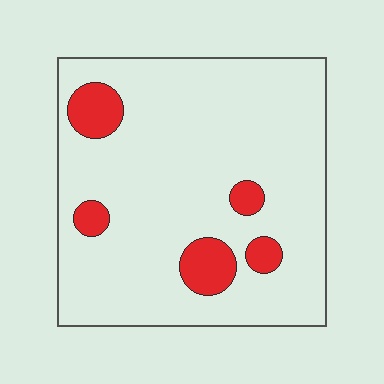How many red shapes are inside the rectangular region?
5.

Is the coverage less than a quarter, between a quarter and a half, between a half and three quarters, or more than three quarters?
Less than a quarter.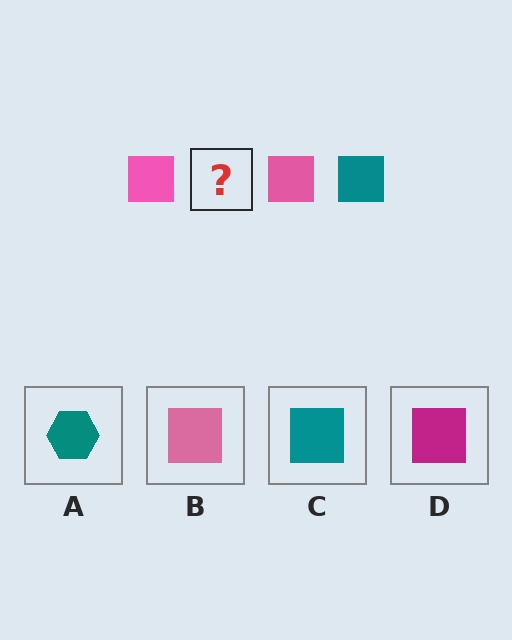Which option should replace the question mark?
Option C.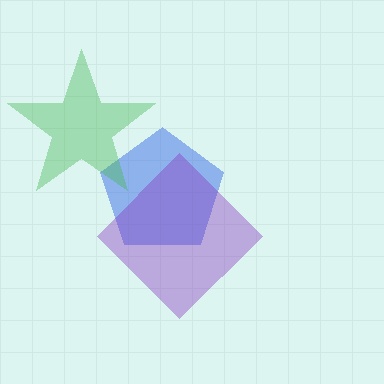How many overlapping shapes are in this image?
There are 3 overlapping shapes in the image.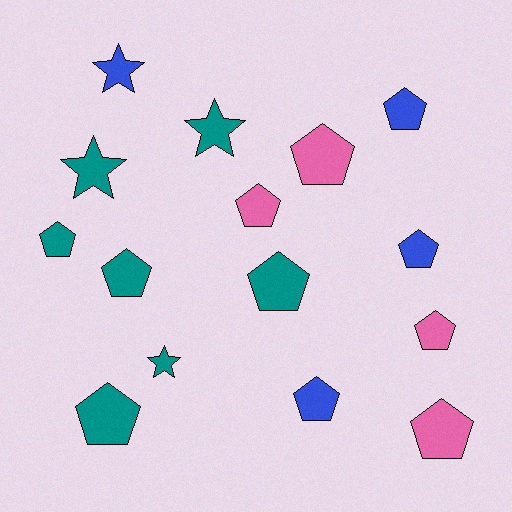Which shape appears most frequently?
Pentagon, with 11 objects.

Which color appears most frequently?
Teal, with 7 objects.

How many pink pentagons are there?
There are 4 pink pentagons.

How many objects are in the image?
There are 15 objects.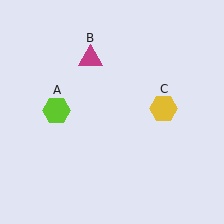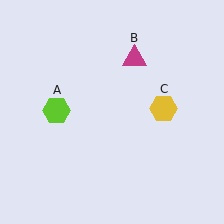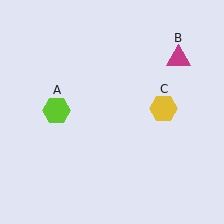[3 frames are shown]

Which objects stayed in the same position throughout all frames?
Lime hexagon (object A) and yellow hexagon (object C) remained stationary.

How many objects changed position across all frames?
1 object changed position: magenta triangle (object B).